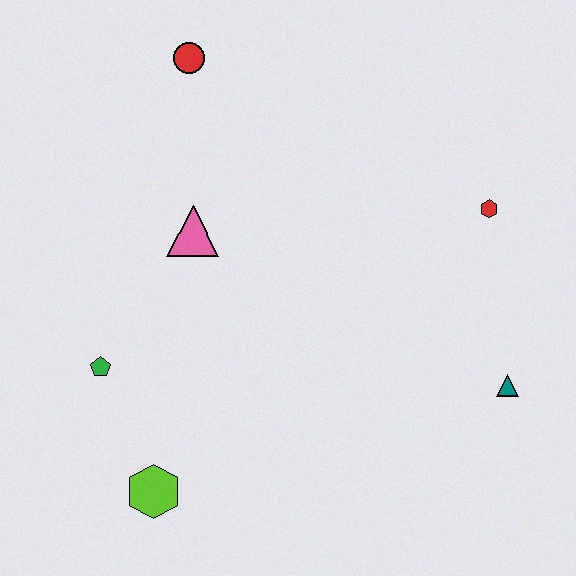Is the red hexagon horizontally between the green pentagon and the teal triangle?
Yes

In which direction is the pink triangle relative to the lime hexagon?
The pink triangle is above the lime hexagon.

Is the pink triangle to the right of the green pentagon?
Yes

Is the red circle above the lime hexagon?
Yes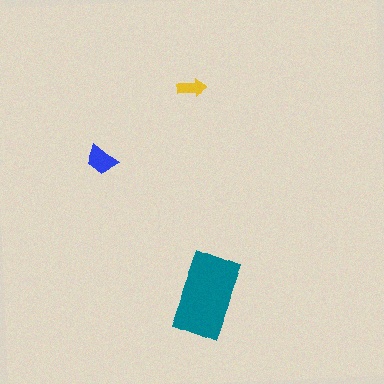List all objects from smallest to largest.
The yellow arrow, the blue trapezoid, the teal rectangle.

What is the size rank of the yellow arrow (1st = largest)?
3rd.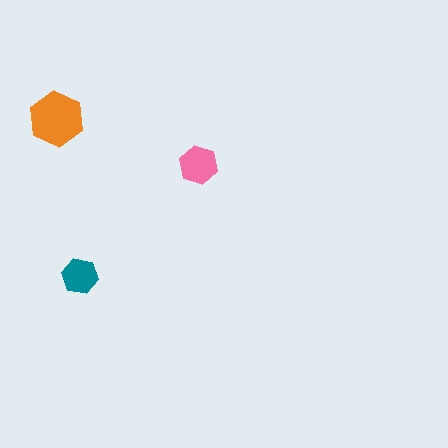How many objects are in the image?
There are 3 objects in the image.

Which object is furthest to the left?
The orange hexagon is leftmost.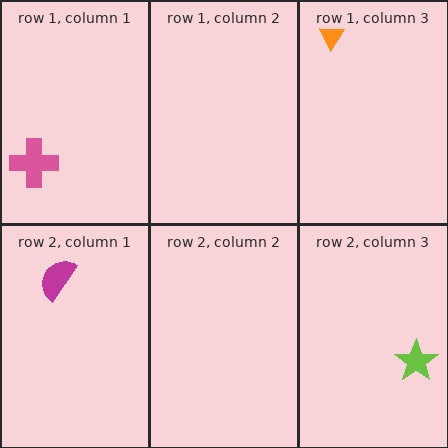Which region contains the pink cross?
The row 1, column 1 region.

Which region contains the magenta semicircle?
The row 2, column 1 region.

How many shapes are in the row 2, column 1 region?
1.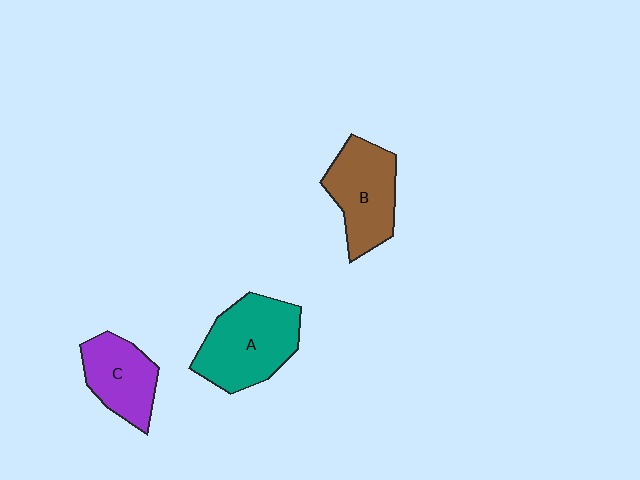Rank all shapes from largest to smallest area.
From largest to smallest: A (teal), B (brown), C (purple).